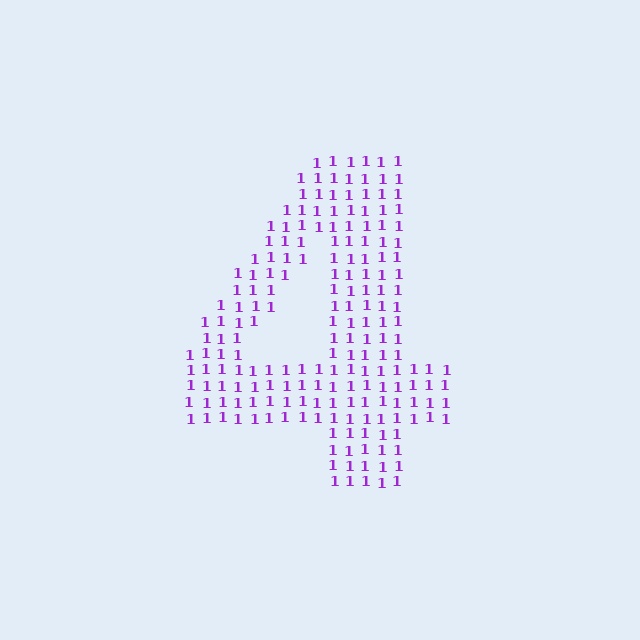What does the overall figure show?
The overall figure shows the digit 4.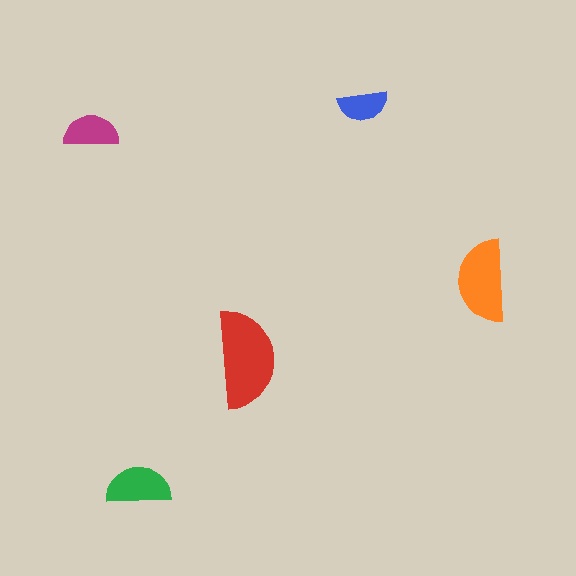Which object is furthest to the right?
The orange semicircle is rightmost.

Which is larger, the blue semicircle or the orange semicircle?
The orange one.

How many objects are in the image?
There are 5 objects in the image.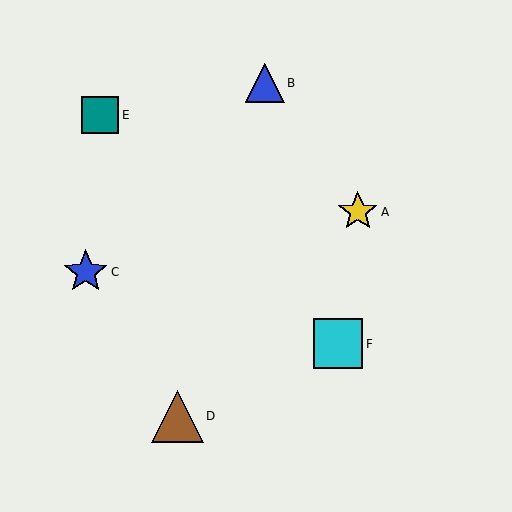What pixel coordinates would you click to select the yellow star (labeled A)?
Click at (358, 212) to select the yellow star A.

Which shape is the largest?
The brown triangle (labeled D) is the largest.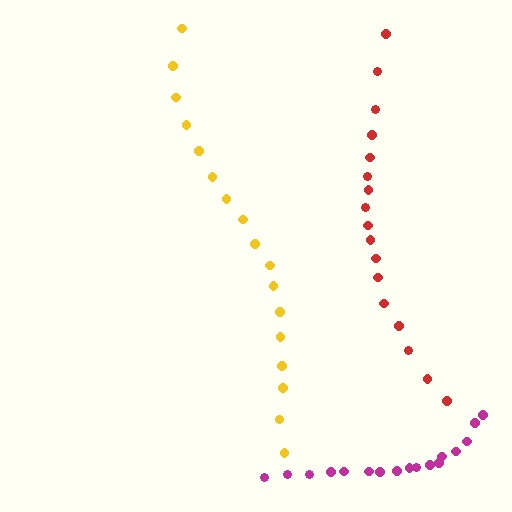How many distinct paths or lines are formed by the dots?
There are 3 distinct paths.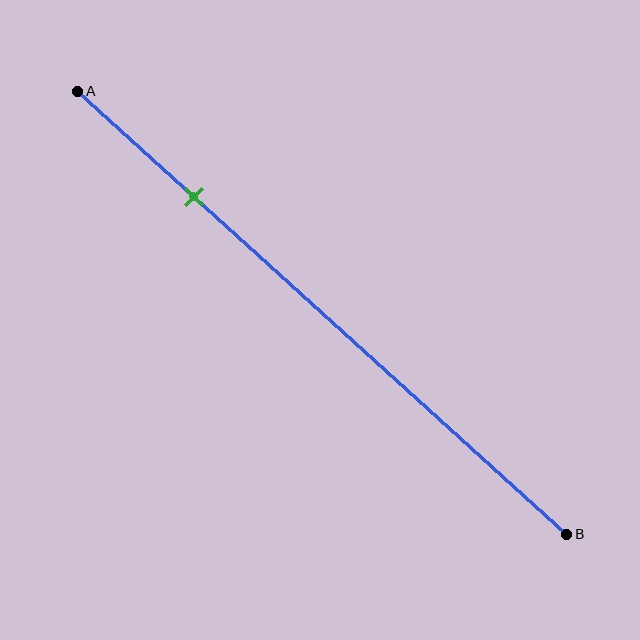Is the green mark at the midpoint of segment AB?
No, the mark is at about 25% from A, not at the 50% midpoint.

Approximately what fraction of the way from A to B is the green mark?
The green mark is approximately 25% of the way from A to B.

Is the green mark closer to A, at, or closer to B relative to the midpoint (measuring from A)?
The green mark is closer to point A than the midpoint of segment AB.